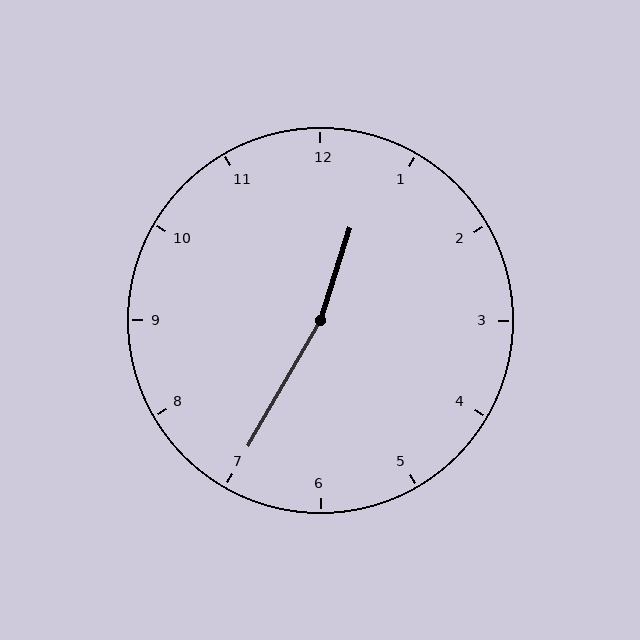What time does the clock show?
12:35.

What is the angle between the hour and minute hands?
Approximately 168 degrees.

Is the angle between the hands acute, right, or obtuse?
It is obtuse.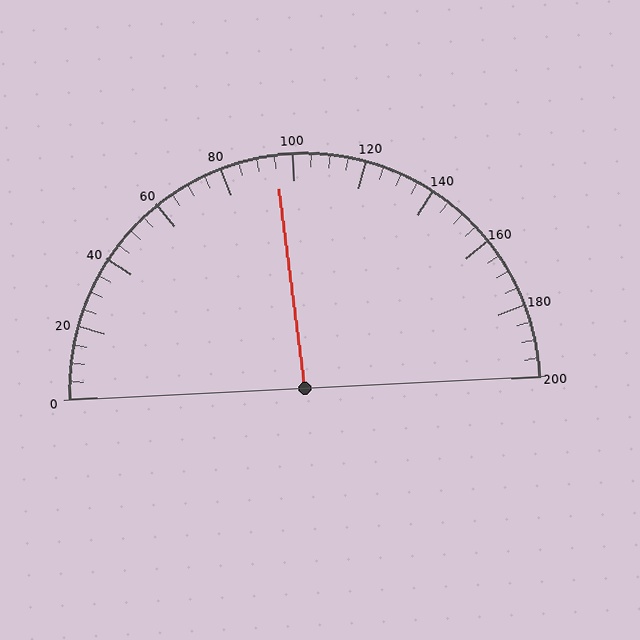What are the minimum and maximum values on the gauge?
The gauge ranges from 0 to 200.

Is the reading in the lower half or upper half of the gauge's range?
The reading is in the lower half of the range (0 to 200).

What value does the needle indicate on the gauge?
The needle indicates approximately 95.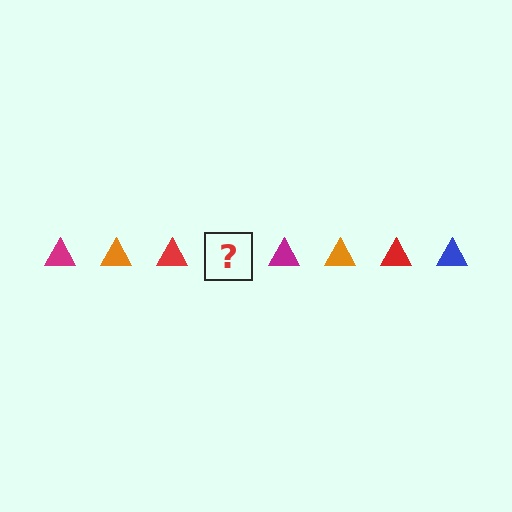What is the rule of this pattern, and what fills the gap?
The rule is that the pattern cycles through magenta, orange, red, blue triangles. The gap should be filled with a blue triangle.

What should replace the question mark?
The question mark should be replaced with a blue triangle.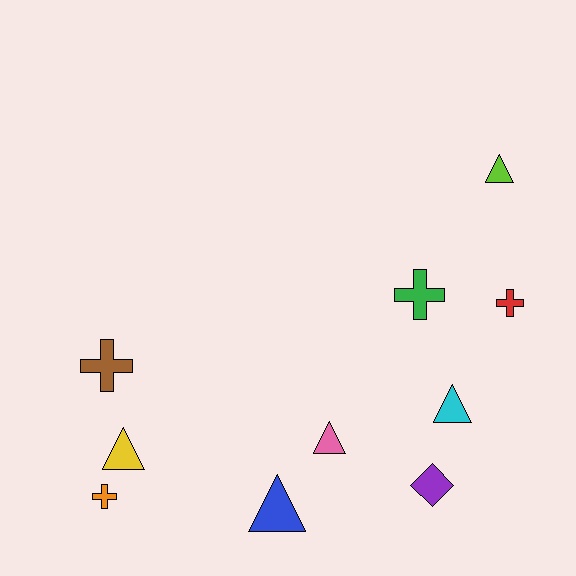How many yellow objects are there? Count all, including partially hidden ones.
There is 1 yellow object.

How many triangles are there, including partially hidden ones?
There are 5 triangles.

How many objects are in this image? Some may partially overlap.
There are 10 objects.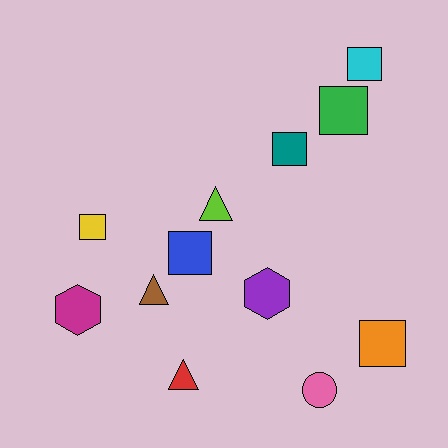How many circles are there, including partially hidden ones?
There is 1 circle.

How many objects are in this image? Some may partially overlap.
There are 12 objects.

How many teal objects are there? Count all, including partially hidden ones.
There is 1 teal object.